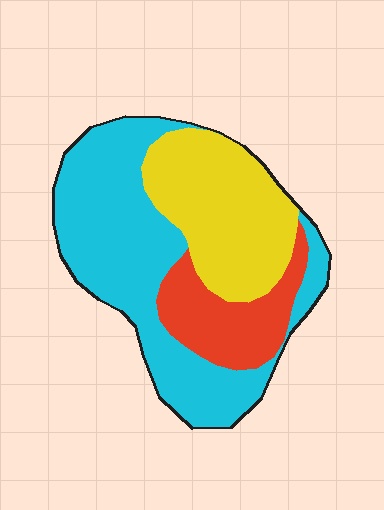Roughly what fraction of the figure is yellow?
Yellow covers around 30% of the figure.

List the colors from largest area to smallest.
From largest to smallest: cyan, yellow, red.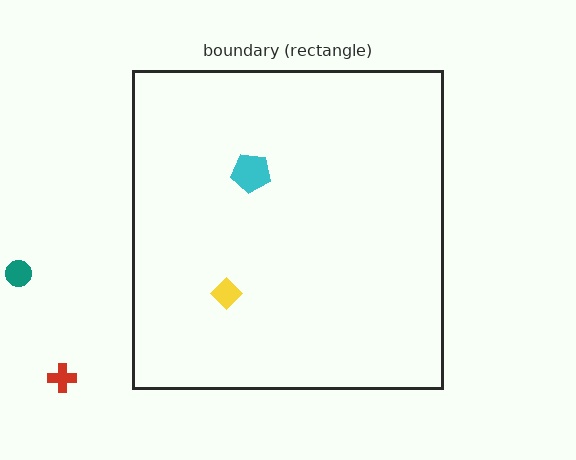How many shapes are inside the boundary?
2 inside, 2 outside.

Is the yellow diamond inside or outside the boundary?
Inside.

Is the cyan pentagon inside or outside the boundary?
Inside.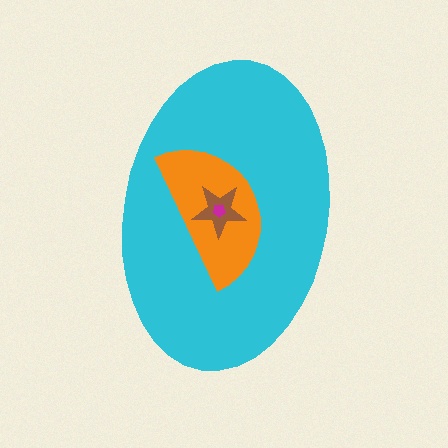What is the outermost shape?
The cyan ellipse.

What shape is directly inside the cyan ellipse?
The orange semicircle.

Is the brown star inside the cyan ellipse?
Yes.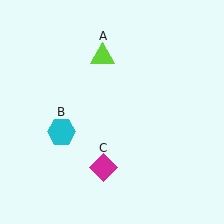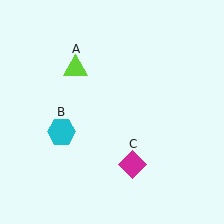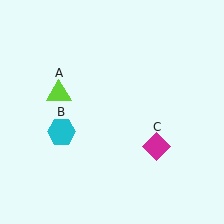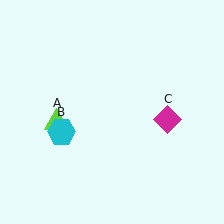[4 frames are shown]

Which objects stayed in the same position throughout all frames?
Cyan hexagon (object B) remained stationary.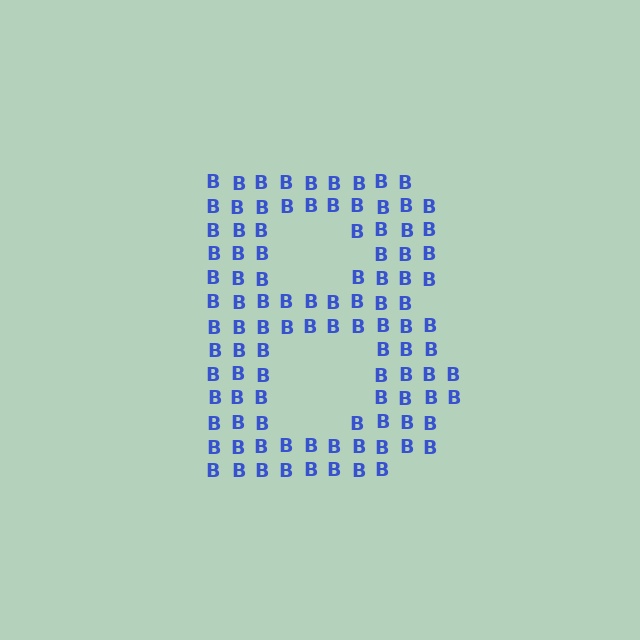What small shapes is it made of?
It is made of small letter B's.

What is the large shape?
The large shape is the letter B.